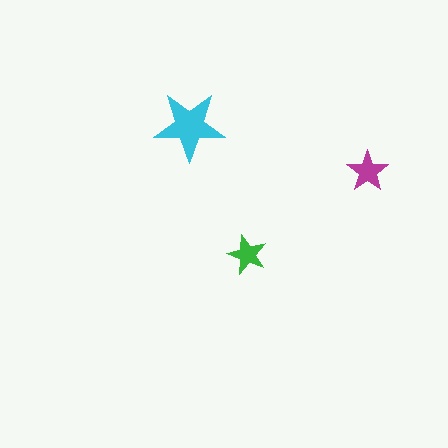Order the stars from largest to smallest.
the cyan one, the magenta one, the green one.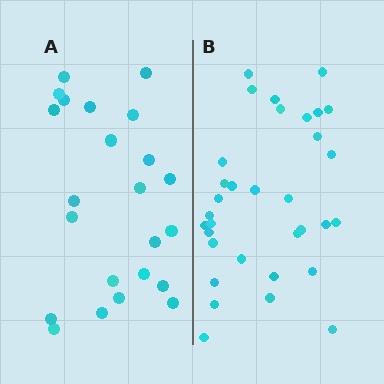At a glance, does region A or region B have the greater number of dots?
Region B (the right region) has more dots.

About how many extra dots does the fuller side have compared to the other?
Region B has roughly 10 or so more dots than region A.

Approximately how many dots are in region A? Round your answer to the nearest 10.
About 20 dots. (The exact count is 23, which rounds to 20.)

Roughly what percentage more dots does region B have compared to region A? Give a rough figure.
About 45% more.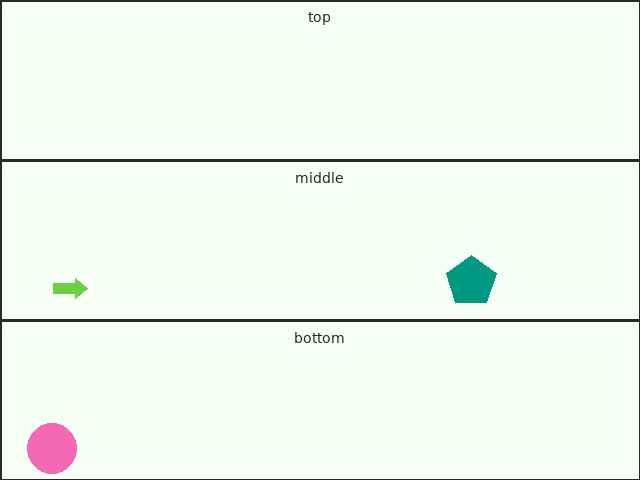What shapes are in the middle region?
The lime arrow, the teal pentagon.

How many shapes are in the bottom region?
1.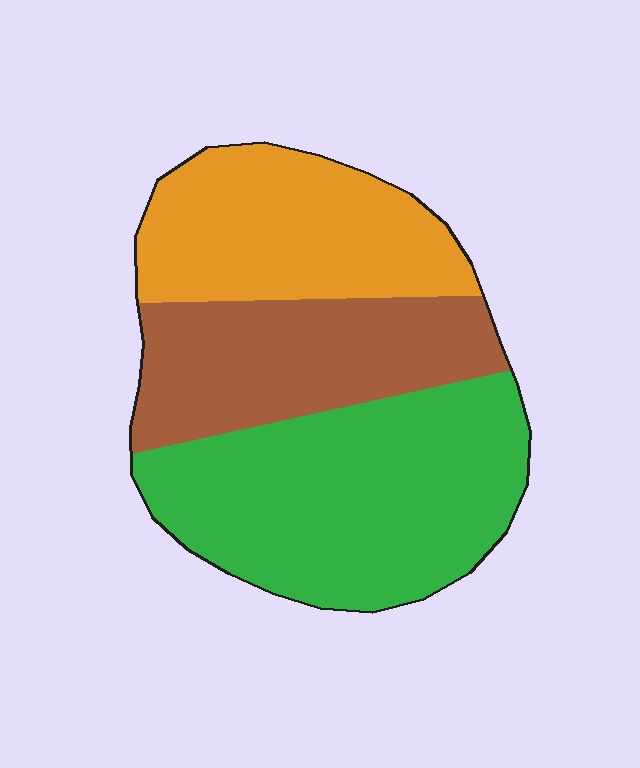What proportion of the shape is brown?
Brown takes up between a quarter and a half of the shape.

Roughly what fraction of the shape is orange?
Orange covers 29% of the shape.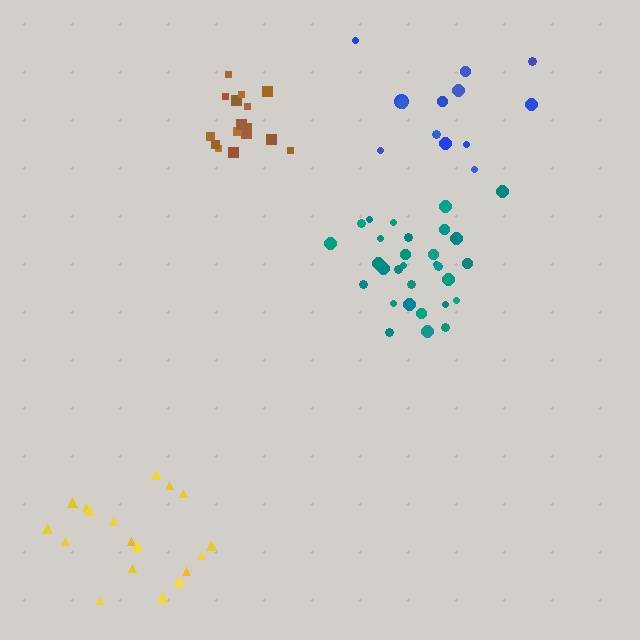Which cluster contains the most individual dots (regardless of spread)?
Teal (32).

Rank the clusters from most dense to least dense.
brown, teal, yellow, blue.